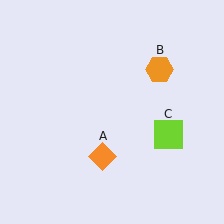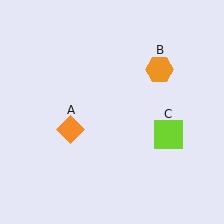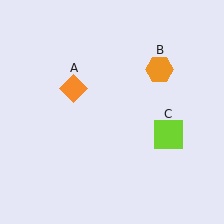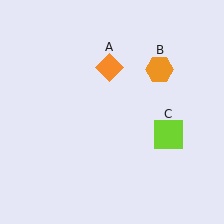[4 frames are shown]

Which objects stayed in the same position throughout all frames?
Orange hexagon (object B) and lime square (object C) remained stationary.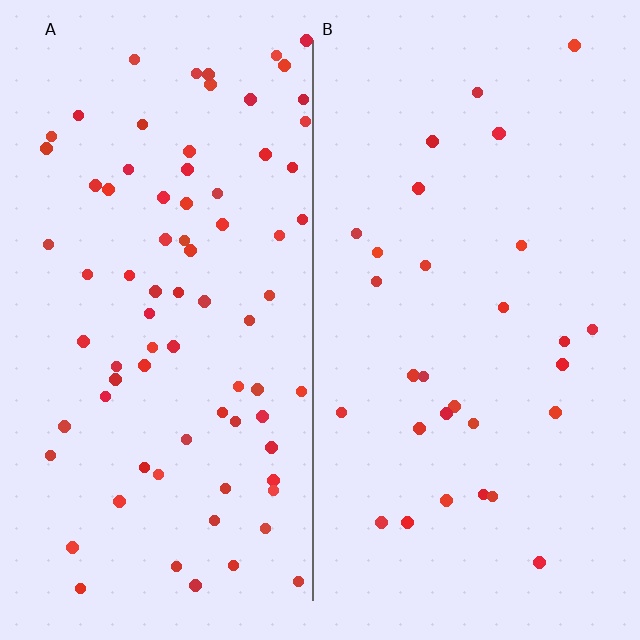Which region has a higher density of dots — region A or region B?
A (the left).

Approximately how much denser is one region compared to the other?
Approximately 2.6× — region A over region B.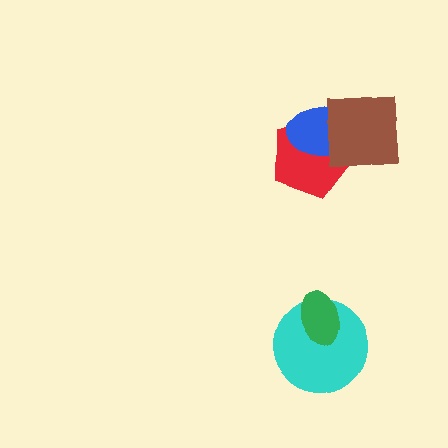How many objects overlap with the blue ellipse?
2 objects overlap with the blue ellipse.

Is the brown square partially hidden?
No, no other shape covers it.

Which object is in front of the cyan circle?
The green ellipse is in front of the cyan circle.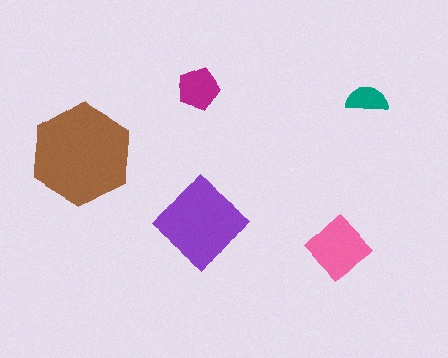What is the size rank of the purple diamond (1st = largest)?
2nd.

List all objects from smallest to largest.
The teal semicircle, the magenta pentagon, the pink diamond, the purple diamond, the brown hexagon.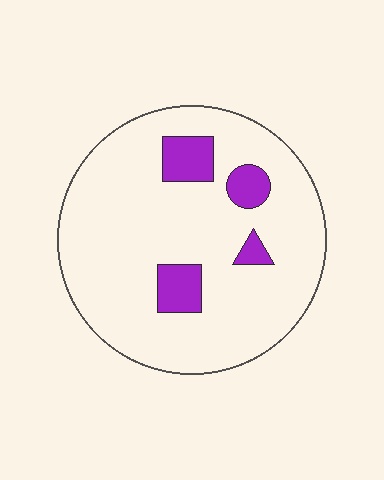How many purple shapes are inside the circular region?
4.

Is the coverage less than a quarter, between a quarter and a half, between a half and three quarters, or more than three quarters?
Less than a quarter.